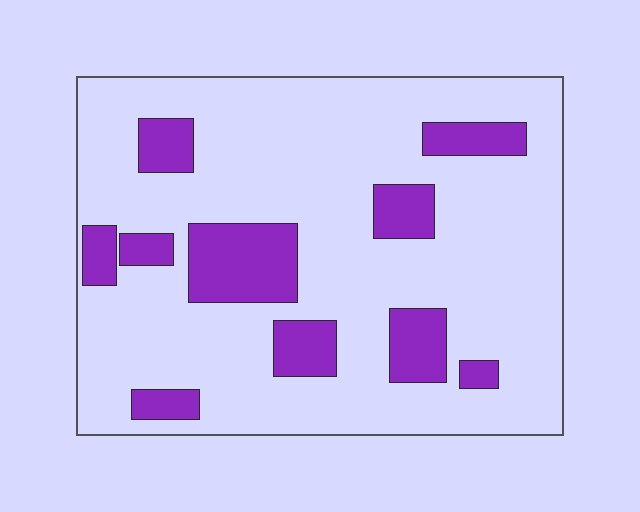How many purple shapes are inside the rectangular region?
10.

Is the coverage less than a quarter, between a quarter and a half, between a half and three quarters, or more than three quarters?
Less than a quarter.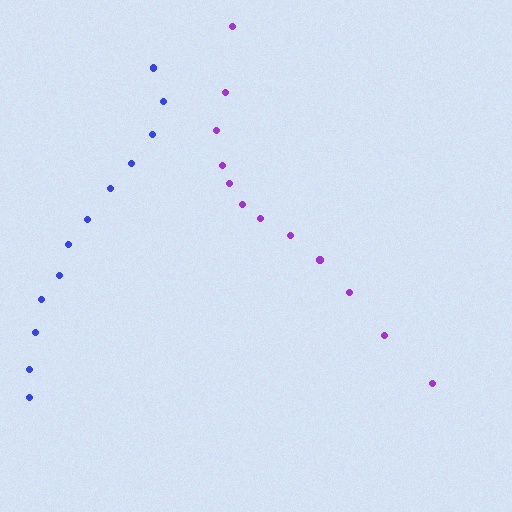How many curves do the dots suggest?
There are 2 distinct paths.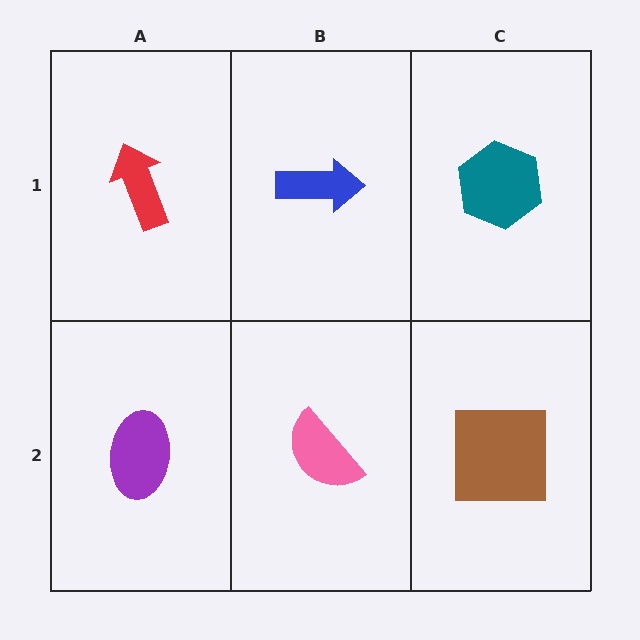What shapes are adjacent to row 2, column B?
A blue arrow (row 1, column B), a purple ellipse (row 2, column A), a brown square (row 2, column C).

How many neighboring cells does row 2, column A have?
2.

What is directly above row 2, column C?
A teal hexagon.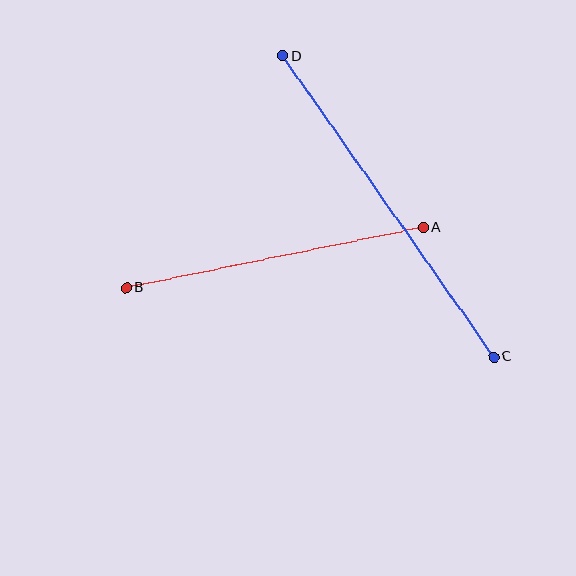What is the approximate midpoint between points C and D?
The midpoint is at approximately (388, 206) pixels.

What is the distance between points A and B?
The distance is approximately 303 pixels.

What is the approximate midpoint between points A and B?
The midpoint is at approximately (274, 258) pixels.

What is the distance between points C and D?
The distance is approximately 368 pixels.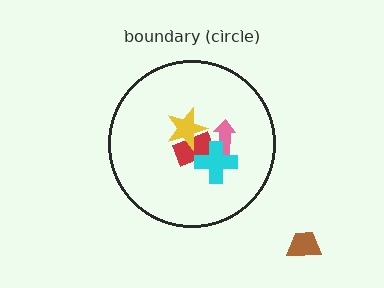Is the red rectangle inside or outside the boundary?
Inside.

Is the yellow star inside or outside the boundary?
Inside.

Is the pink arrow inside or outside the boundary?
Inside.